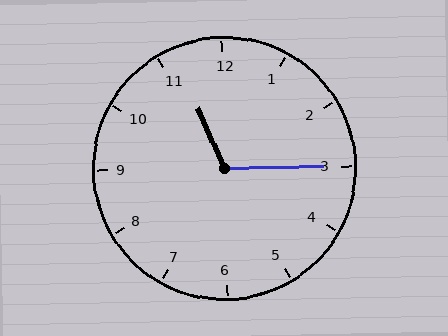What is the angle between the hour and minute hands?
Approximately 112 degrees.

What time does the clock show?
11:15.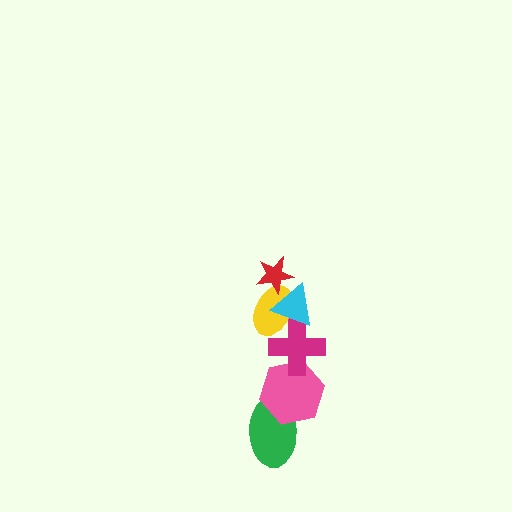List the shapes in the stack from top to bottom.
From top to bottom: the red star, the cyan triangle, the yellow ellipse, the magenta cross, the pink hexagon, the green ellipse.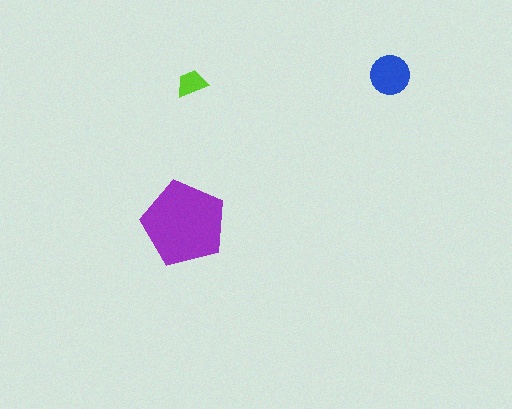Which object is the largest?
The purple pentagon.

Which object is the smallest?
The lime trapezoid.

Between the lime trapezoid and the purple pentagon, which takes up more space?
The purple pentagon.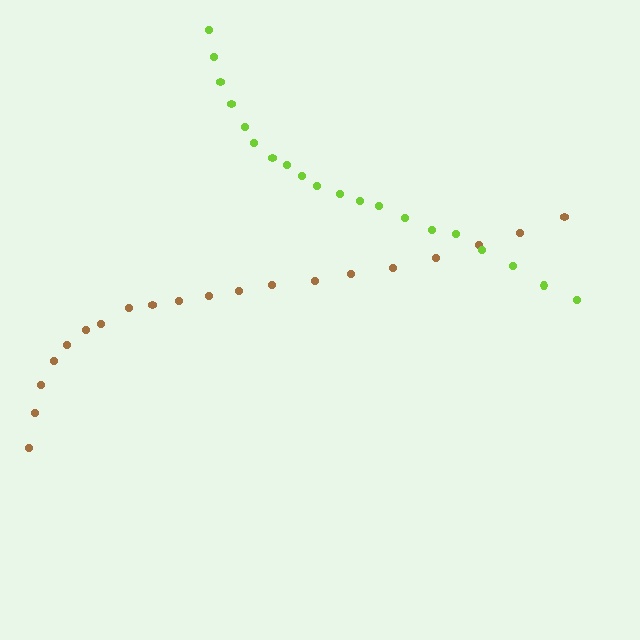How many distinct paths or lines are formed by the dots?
There are 2 distinct paths.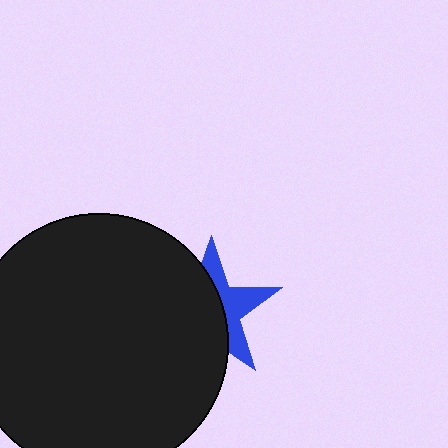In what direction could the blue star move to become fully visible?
The blue star could move right. That would shift it out from behind the black circle entirely.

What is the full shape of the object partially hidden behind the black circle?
The partially hidden object is a blue star.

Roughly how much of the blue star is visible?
A small part of it is visible (roughly 40%).